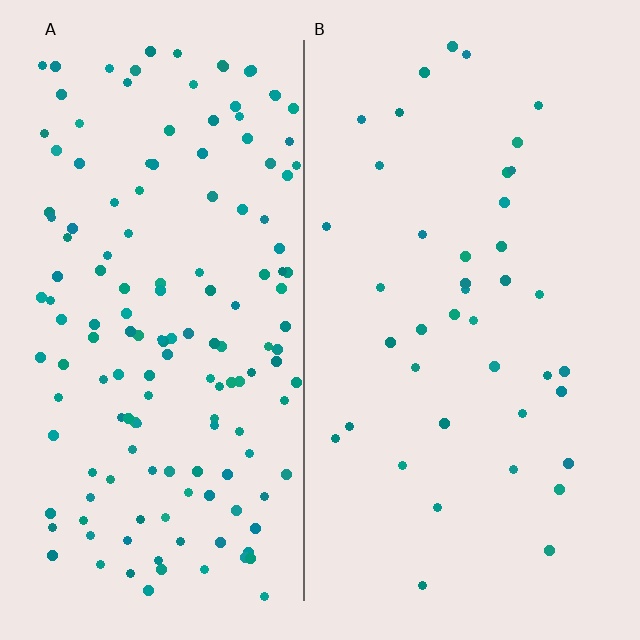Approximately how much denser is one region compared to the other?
Approximately 3.7× — region A over region B.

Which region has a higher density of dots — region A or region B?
A (the left).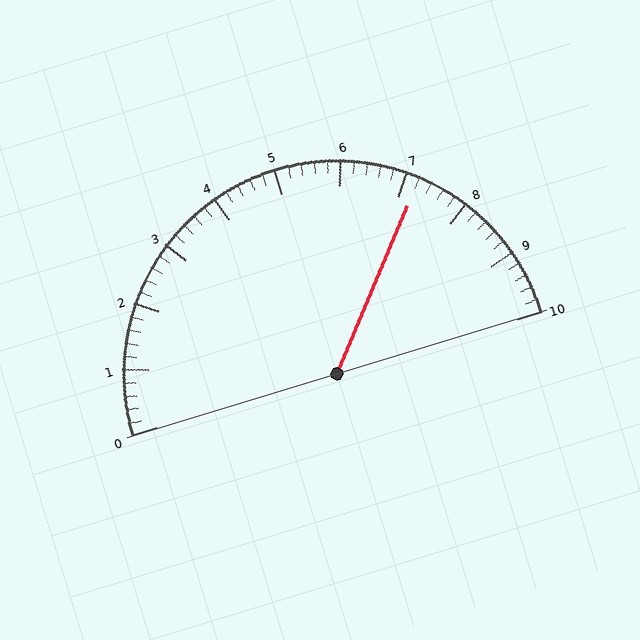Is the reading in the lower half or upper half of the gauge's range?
The reading is in the upper half of the range (0 to 10).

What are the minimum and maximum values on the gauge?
The gauge ranges from 0 to 10.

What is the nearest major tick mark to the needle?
The nearest major tick mark is 7.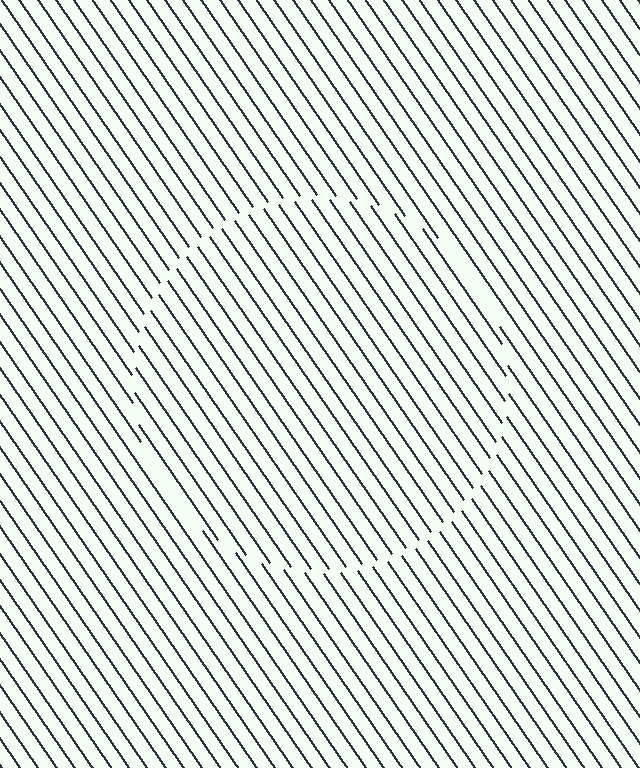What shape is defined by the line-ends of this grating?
An illusory circle. The interior of the shape contains the same grating, shifted by half a period — the contour is defined by the phase discontinuity where line-ends from the inner and outer gratings abut.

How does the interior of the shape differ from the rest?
The interior of the shape contains the same grating, shifted by half a period — the contour is defined by the phase discontinuity where line-ends from the inner and outer gratings abut.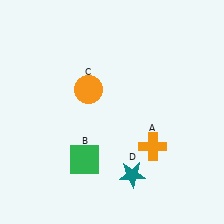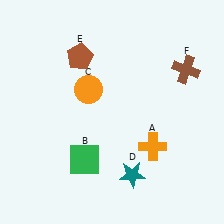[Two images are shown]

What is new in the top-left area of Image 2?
A brown pentagon (E) was added in the top-left area of Image 2.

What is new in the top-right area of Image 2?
A brown cross (F) was added in the top-right area of Image 2.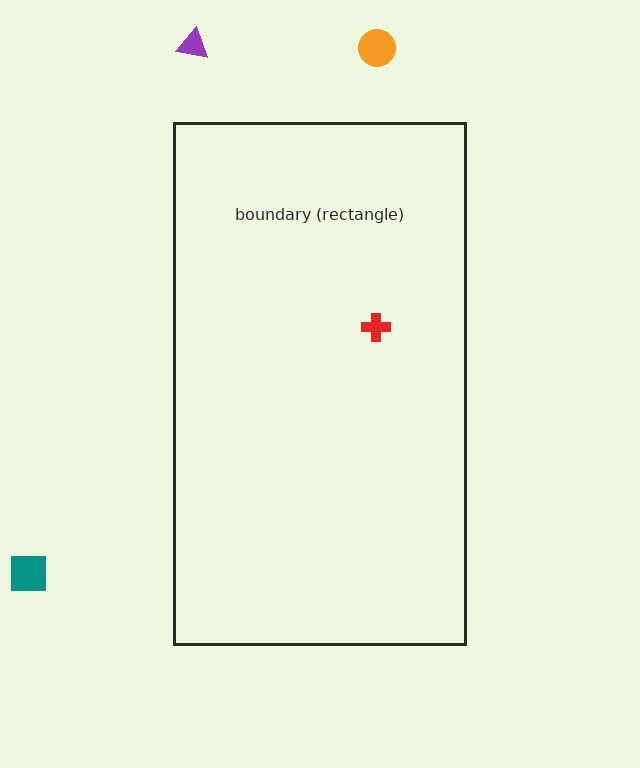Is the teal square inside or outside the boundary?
Outside.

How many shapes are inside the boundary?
1 inside, 3 outside.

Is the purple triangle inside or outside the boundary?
Outside.